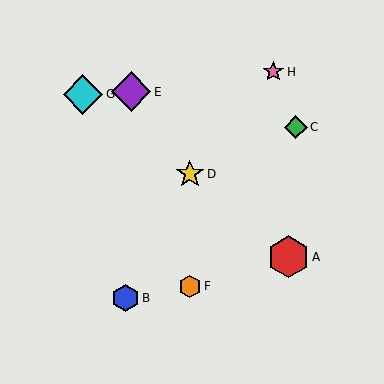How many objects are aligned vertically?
2 objects (D, F) are aligned vertically.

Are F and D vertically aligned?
Yes, both are at x≈190.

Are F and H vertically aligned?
No, F is at x≈190 and H is at x≈273.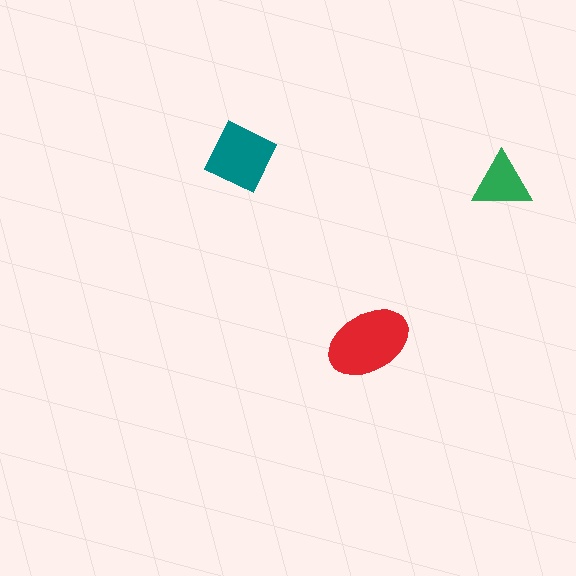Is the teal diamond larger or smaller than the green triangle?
Larger.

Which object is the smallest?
The green triangle.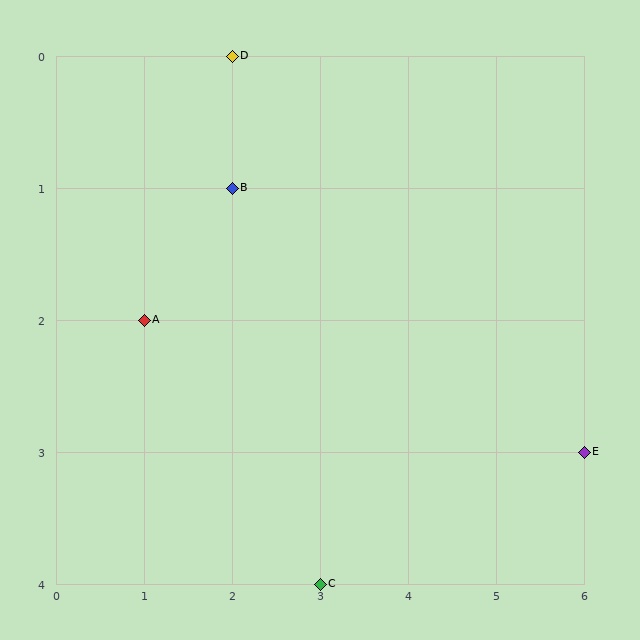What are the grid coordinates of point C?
Point C is at grid coordinates (3, 4).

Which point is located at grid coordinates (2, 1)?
Point B is at (2, 1).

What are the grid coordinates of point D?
Point D is at grid coordinates (2, 0).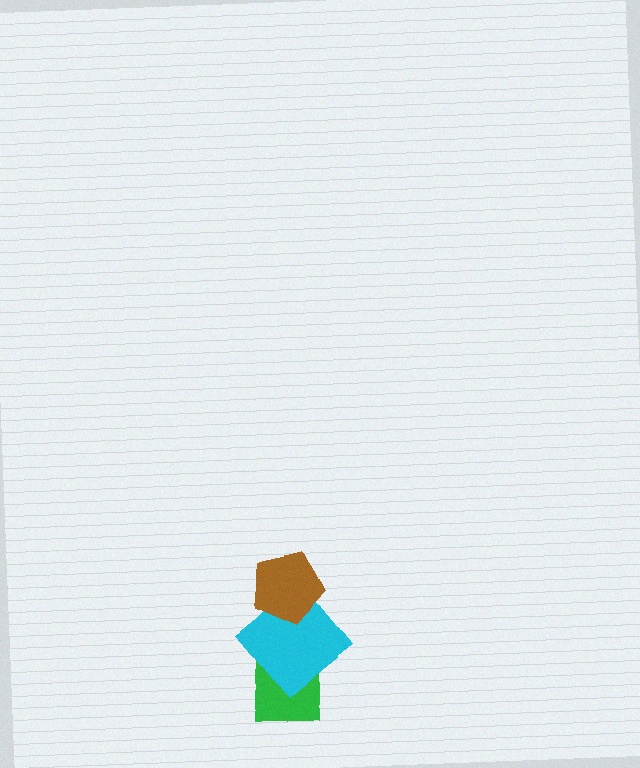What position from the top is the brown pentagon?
The brown pentagon is 1st from the top.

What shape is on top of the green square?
The cyan diamond is on top of the green square.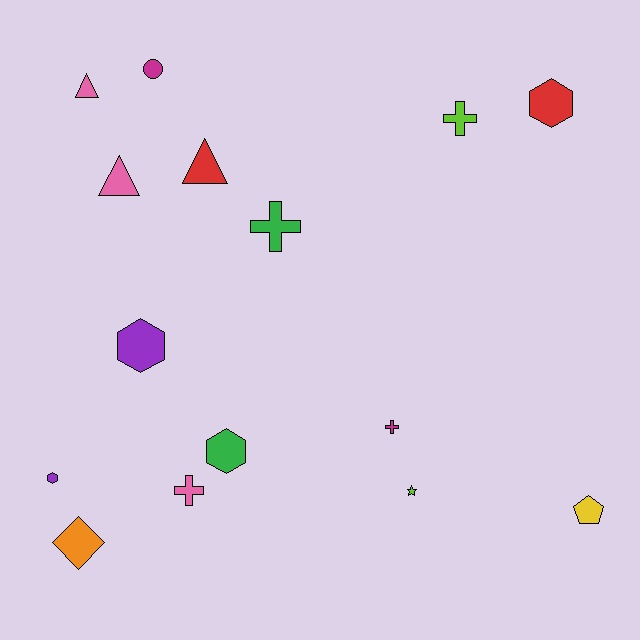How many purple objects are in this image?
There are 2 purple objects.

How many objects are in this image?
There are 15 objects.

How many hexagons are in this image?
There are 4 hexagons.